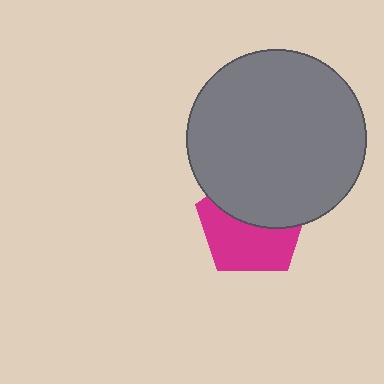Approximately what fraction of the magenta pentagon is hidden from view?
Roughly 47% of the magenta pentagon is hidden behind the gray circle.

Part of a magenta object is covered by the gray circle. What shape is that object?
It is a pentagon.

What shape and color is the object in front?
The object in front is a gray circle.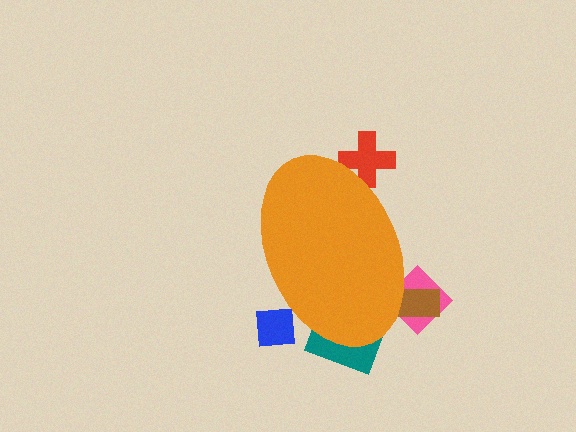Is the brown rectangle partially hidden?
Yes, the brown rectangle is partially hidden behind the orange ellipse.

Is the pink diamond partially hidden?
Yes, the pink diamond is partially hidden behind the orange ellipse.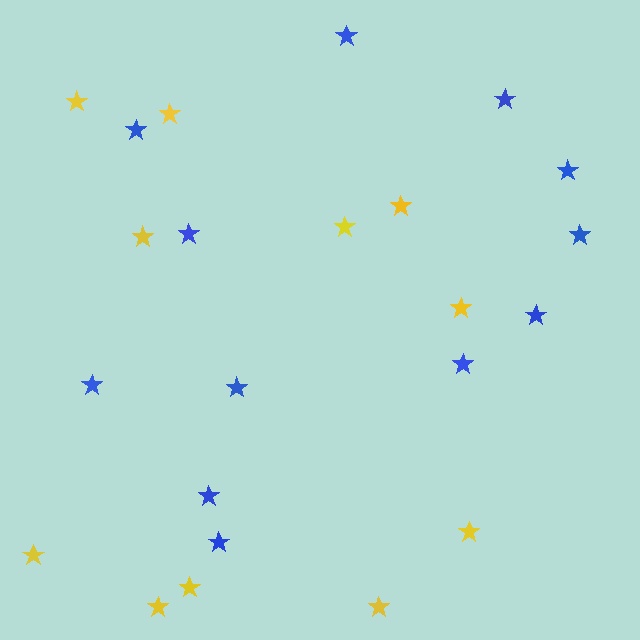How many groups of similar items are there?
There are 2 groups: one group of blue stars (12) and one group of yellow stars (11).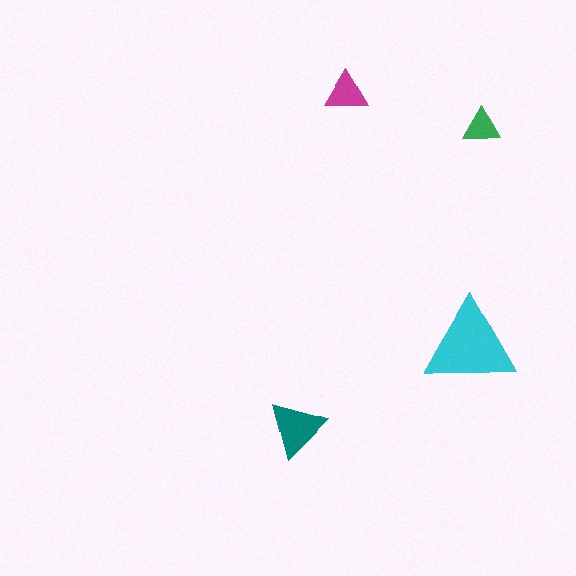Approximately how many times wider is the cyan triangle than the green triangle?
About 2.5 times wider.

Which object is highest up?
The magenta triangle is topmost.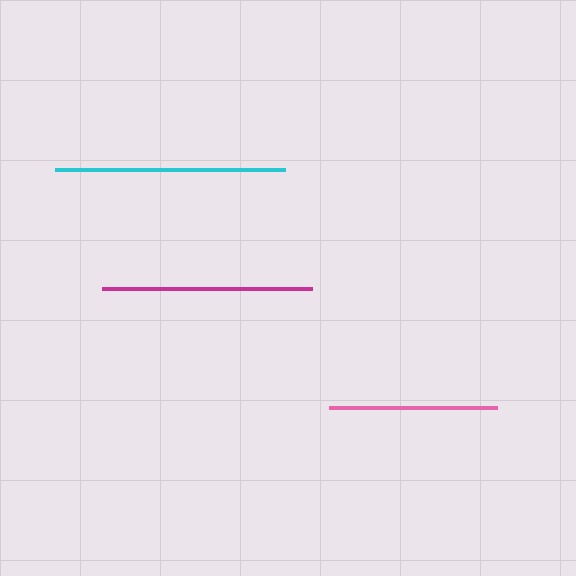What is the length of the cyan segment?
The cyan segment is approximately 230 pixels long.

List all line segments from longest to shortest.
From longest to shortest: cyan, magenta, pink.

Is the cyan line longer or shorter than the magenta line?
The cyan line is longer than the magenta line.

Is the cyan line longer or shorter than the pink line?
The cyan line is longer than the pink line.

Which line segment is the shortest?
The pink line is the shortest at approximately 169 pixels.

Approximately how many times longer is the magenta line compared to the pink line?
The magenta line is approximately 1.2 times the length of the pink line.